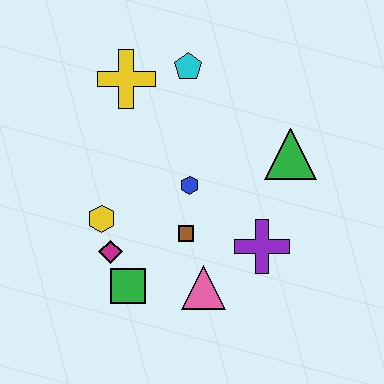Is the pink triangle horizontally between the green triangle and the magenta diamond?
Yes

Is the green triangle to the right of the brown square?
Yes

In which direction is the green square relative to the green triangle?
The green square is to the left of the green triangle.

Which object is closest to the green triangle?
The purple cross is closest to the green triangle.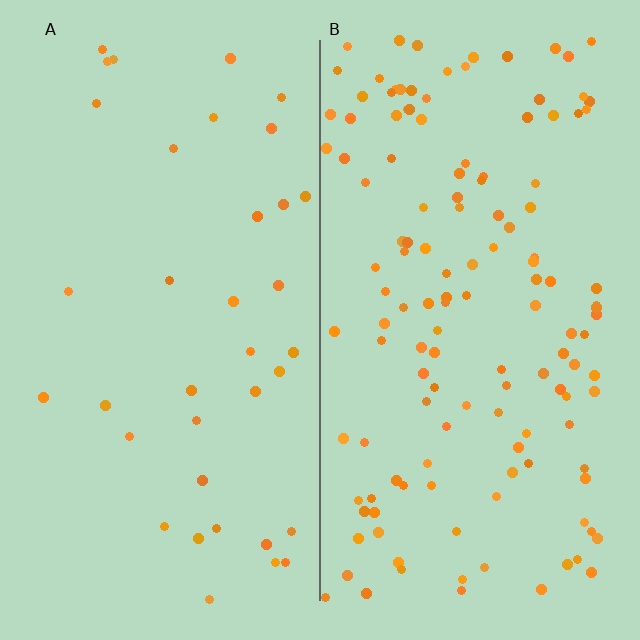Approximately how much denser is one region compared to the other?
Approximately 3.7× — region B over region A.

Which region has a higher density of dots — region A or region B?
B (the right).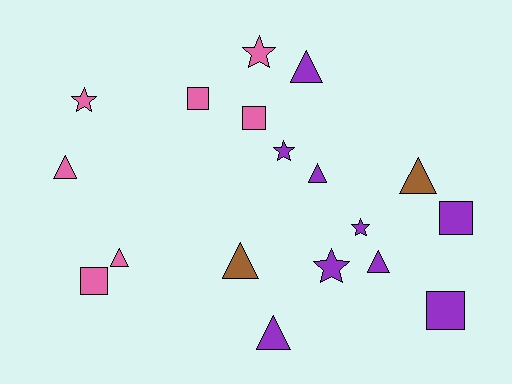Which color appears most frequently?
Purple, with 9 objects.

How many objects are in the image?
There are 18 objects.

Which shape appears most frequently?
Triangle, with 8 objects.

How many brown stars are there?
There are no brown stars.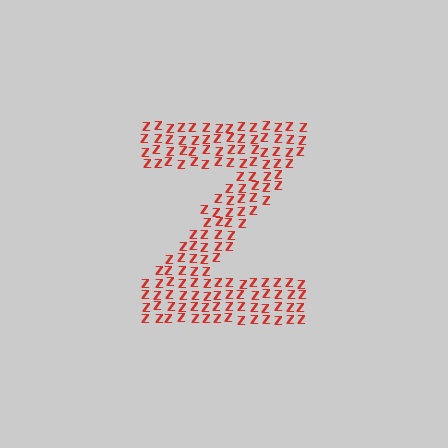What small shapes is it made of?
It is made of small letter Z's.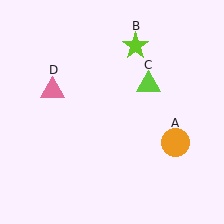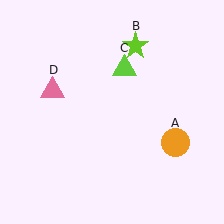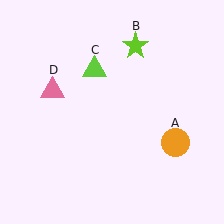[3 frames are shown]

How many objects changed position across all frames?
1 object changed position: lime triangle (object C).